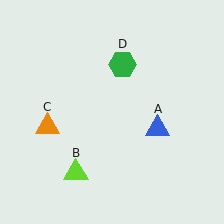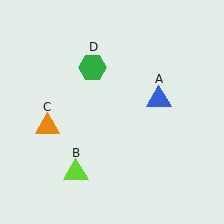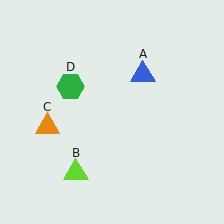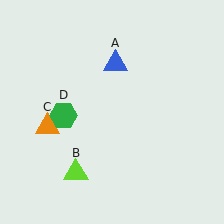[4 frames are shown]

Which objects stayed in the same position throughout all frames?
Lime triangle (object B) and orange triangle (object C) remained stationary.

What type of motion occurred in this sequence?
The blue triangle (object A), green hexagon (object D) rotated counterclockwise around the center of the scene.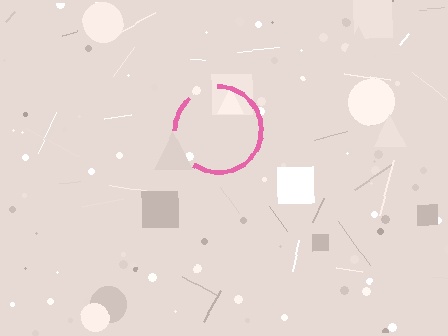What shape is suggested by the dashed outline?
The dashed outline suggests a circle.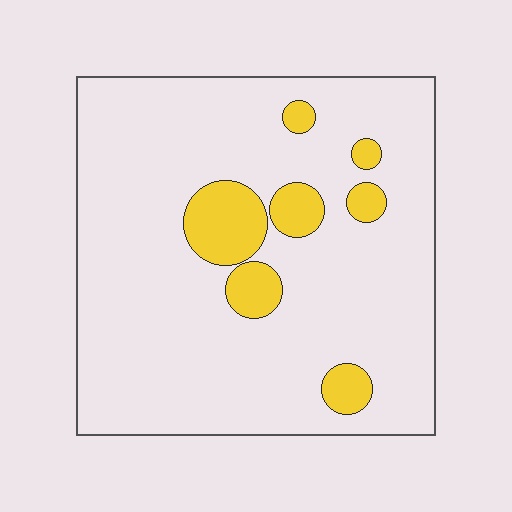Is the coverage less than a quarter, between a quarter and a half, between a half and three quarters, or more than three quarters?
Less than a quarter.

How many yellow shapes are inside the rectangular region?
7.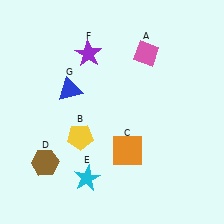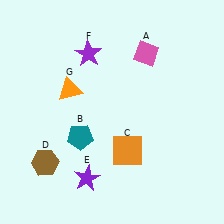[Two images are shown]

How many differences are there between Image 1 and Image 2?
There are 3 differences between the two images.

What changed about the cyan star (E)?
In Image 1, E is cyan. In Image 2, it changed to purple.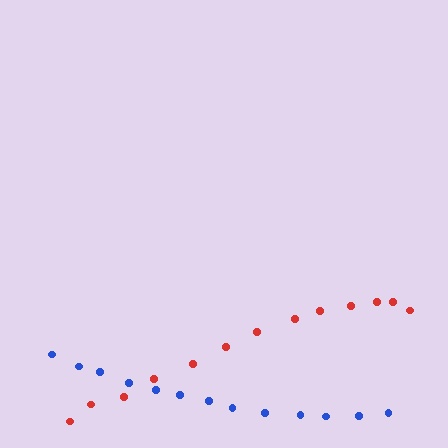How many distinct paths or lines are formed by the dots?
There are 2 distinct paths.